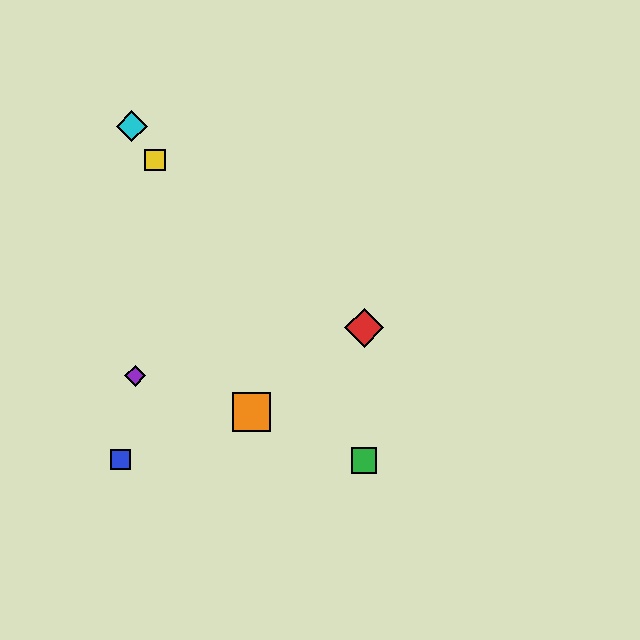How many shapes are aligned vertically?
2 shapes (the red diamond, the green square) are aligned vertically.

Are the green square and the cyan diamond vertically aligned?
No, the green square is at x≈364 and the cyan diamond is at x≈132.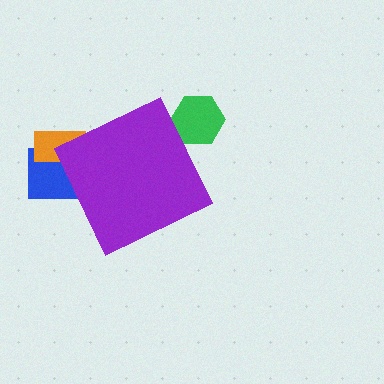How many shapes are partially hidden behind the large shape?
3 shapes are partially hidden.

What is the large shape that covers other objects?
A purple diamond.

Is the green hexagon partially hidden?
Yes, the green hexagon is partially hidden behind the purple diamond.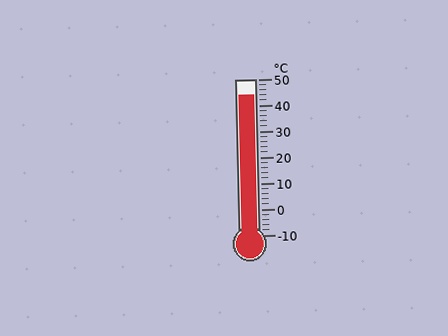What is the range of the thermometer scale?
The thermometer scale ranges from -10°C to 50°C.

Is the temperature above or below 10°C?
The temperature is above 10°C.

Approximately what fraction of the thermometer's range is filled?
The thermometer is filled to approximately 90% of its range.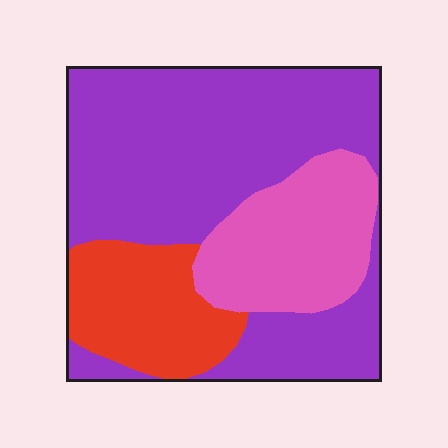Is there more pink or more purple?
Purple.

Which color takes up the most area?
Purple, at roughly 60%.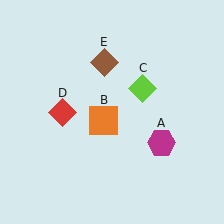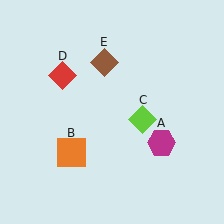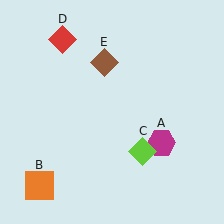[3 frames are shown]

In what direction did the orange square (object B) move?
The orange square (object B) moved down and to the left.